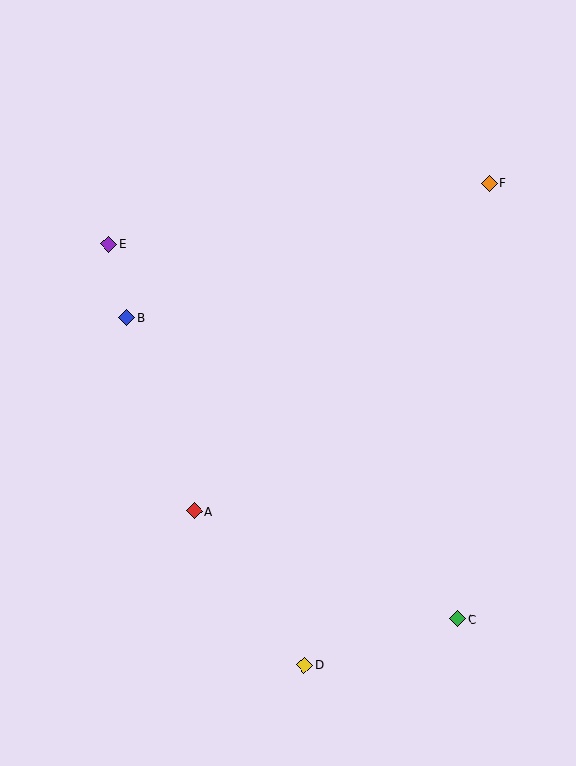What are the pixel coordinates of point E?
Point E is at (109, 244).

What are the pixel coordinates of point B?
Point B is at (127, 318).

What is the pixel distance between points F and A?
The distance between F and A is 441 pixels.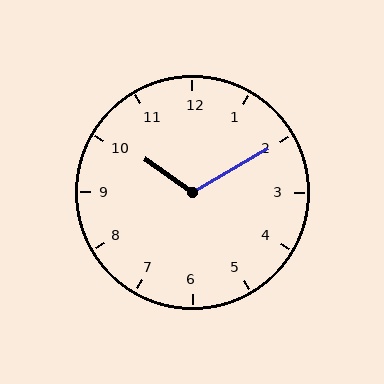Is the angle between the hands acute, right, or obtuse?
It is obtuse.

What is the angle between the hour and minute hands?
Approximately 115 degrees.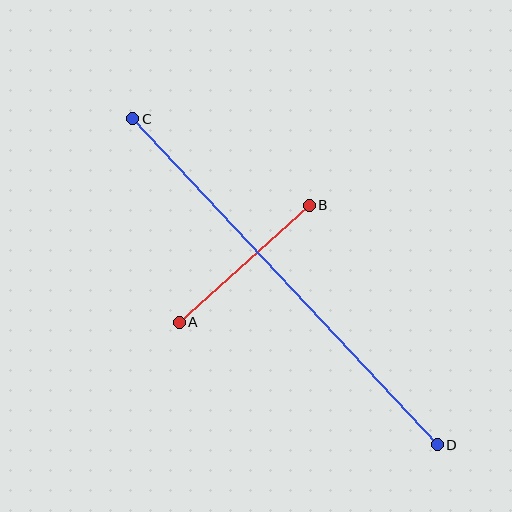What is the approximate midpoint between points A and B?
The midpoint is at approximately (244, 264) pixels.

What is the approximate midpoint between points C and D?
The midpoint is at approximately (285, 282) pixels.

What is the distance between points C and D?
The distance is approximately 446 pixels.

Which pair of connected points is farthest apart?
Points C and D are farthest apart.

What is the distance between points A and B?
The distance is approximately 175 pixels.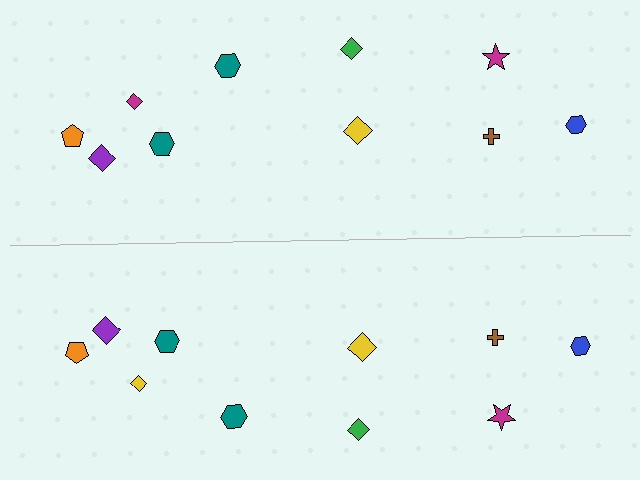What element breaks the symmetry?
The yellow diamond on the bottom side breaks the symmetry — its mirror counterpart is magenta.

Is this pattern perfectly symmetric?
No, the pattern is not perfectly symmetric. The yellow diamond on the bottom side breaks the symmetry — its mirror counterpart is magenta.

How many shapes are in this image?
There are 20 shapes in this image.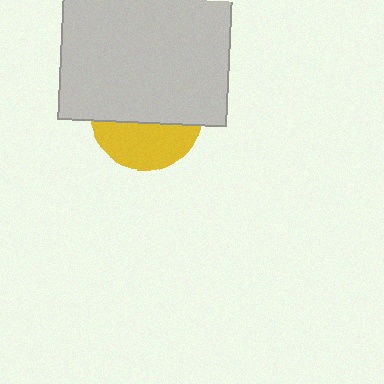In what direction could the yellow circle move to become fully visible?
The yellow circle could move down. That would shift it out from behind the light gray rectangle entirely.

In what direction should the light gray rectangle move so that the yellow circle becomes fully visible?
The light gray rectangle should move up. That is the shortest direction to clear the overlap and leave the yellow circle fully visible.